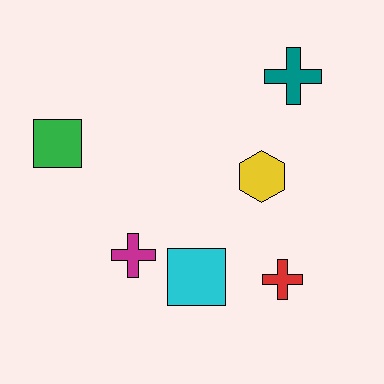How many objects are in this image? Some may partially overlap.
There are 6 objects.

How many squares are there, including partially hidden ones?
There are 2 squares.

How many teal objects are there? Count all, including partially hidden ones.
There is 1 teal object.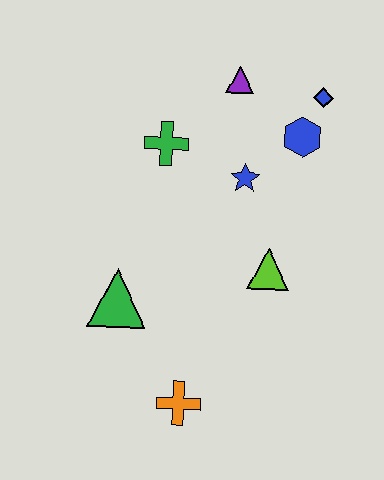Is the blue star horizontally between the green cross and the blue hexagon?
Yes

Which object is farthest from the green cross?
The orange cross is farthest from the green cross.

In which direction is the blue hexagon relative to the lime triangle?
The blue hexagon is above the lime triangle.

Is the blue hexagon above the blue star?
Yes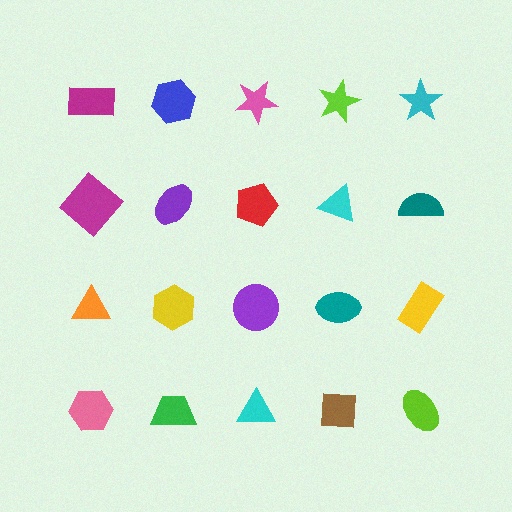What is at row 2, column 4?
A cyan triangle.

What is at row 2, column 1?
A magenta diamond.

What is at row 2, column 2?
A purple ellipse.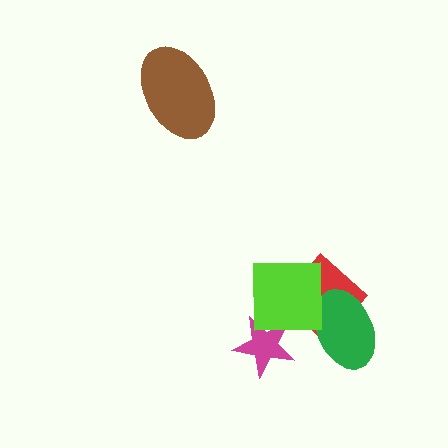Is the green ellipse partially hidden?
Yes, it is partially covered by another shape.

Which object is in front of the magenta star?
The lime square is in front of the magenta star.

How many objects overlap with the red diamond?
2 objects overlap with the red diamond.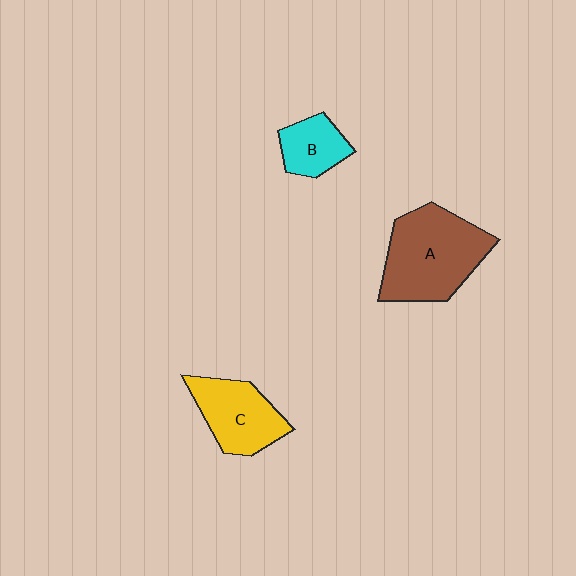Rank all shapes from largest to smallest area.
From largest to smallest: A (brown), C (yellow), B (cyan).